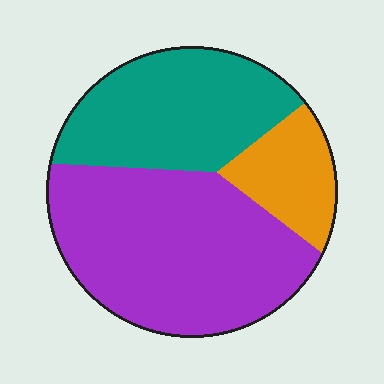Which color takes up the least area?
Orange, at roughly 15%.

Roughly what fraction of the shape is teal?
Teal takes up about one third (1/3) of the shape.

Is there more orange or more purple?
Purple.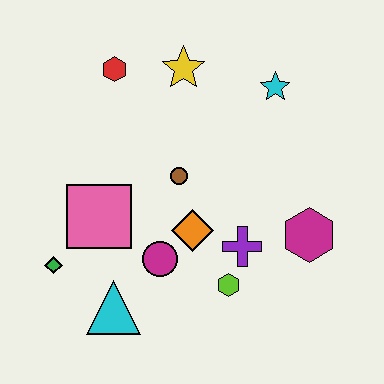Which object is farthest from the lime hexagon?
The red hexagon is farthest from the lime hexagon.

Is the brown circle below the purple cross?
No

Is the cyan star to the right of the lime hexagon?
Yes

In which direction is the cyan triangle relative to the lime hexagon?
The cyan triangle is to the left of the lime hexagon.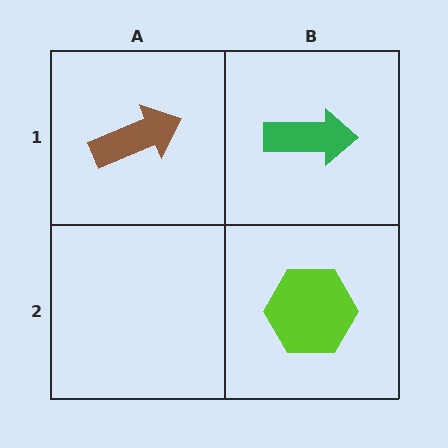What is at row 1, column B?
A green arrow.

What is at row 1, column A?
A brown arrow.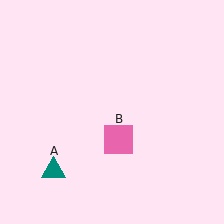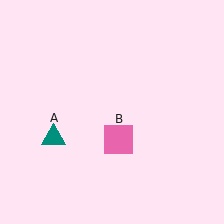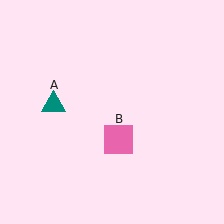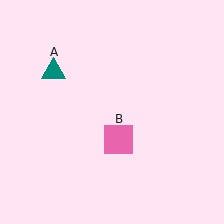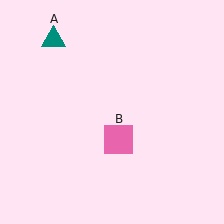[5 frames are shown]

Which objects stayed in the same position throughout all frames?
Pink square (object B) remained stationary.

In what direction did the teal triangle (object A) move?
The teal triangle (object A) moved up.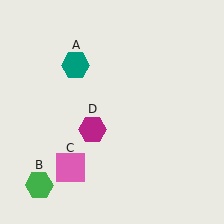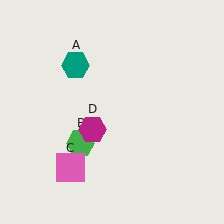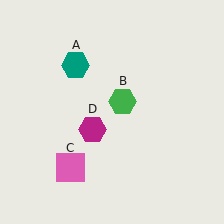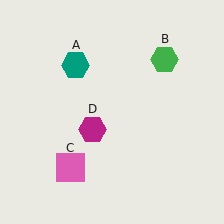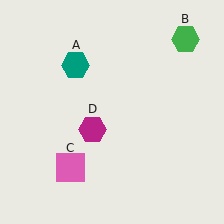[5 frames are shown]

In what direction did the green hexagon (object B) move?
The green hexagon (object B) moved up and to the right.